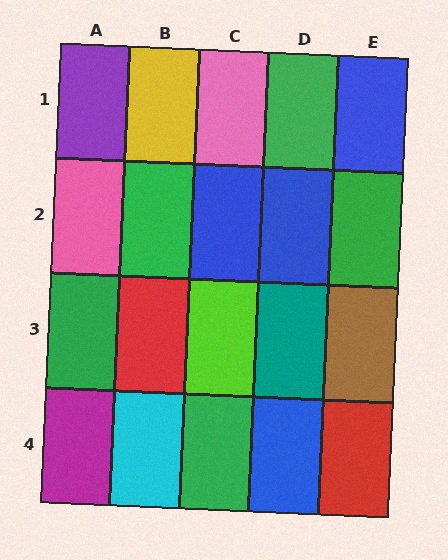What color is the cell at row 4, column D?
Blue.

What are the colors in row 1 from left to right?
Purple, yellow, pink, green, blue.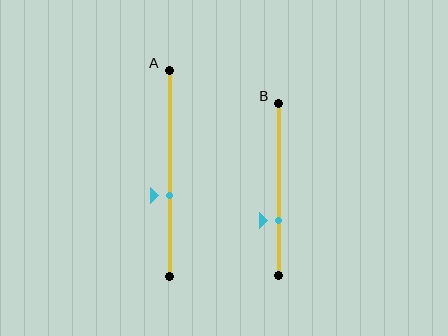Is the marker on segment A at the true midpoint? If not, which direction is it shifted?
No, the marker on segment A is shifted downward by about 11% of the segment length.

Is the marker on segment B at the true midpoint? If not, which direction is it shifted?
No, the marker on segment B is shifted downward by about 18% of the segment length.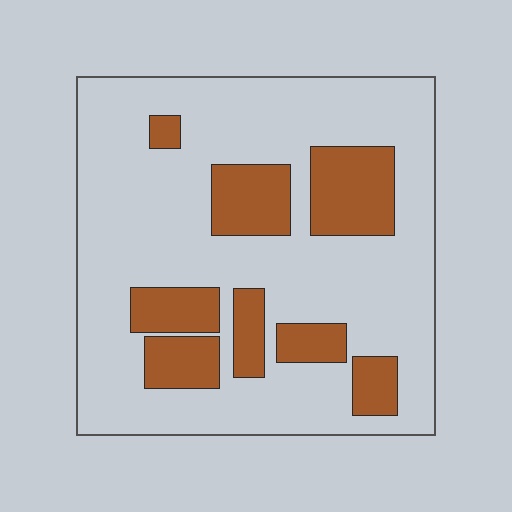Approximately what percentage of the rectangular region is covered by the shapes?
Approximately 25%.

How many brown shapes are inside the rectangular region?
8.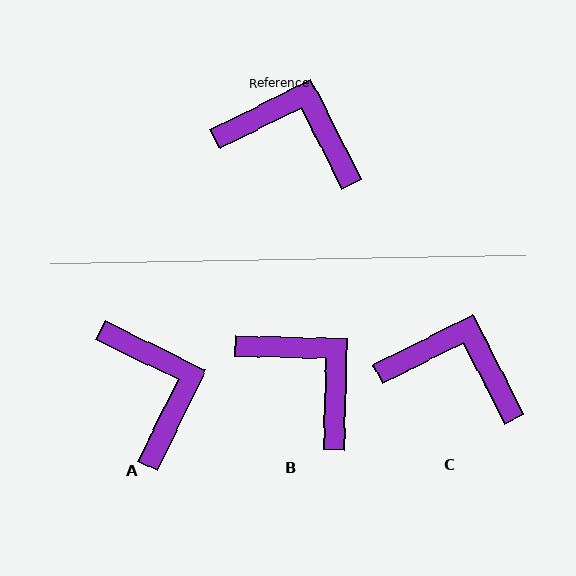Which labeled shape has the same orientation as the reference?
C.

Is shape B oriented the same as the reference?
No, it is off by about 28 degrees.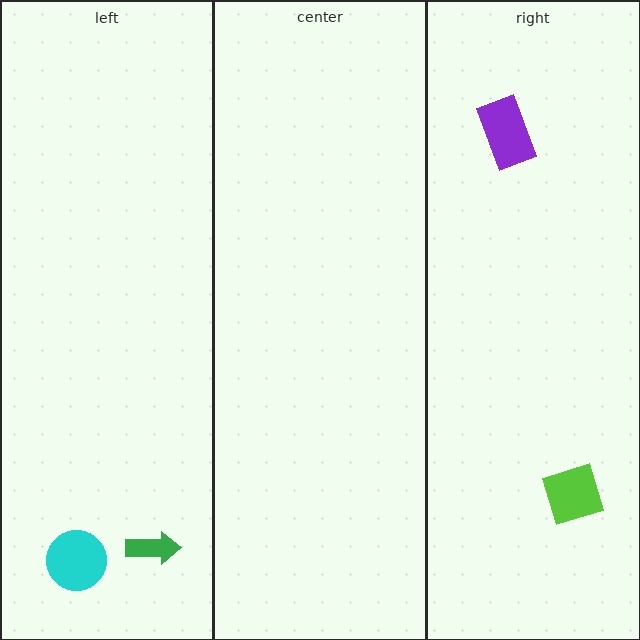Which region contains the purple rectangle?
The right region.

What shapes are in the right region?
The lime square, the purple rectangle.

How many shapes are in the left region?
2.